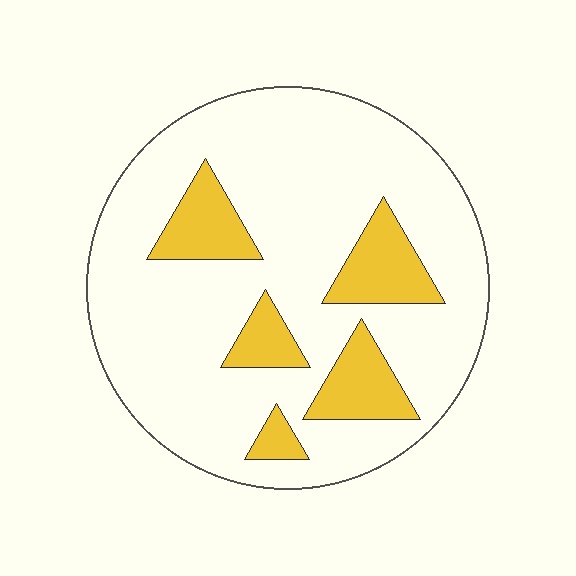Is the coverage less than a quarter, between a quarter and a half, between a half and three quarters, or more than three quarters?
Less than a quarter.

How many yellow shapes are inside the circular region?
5.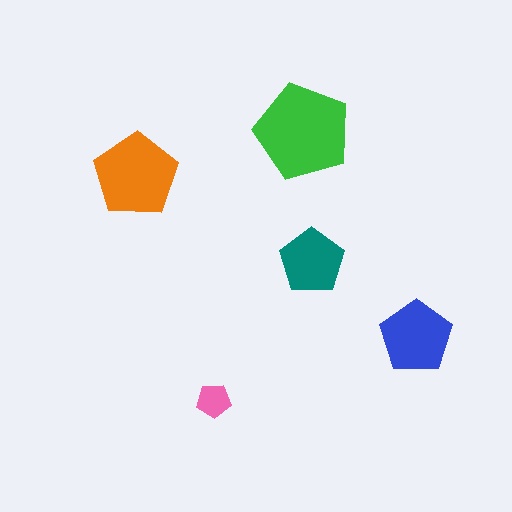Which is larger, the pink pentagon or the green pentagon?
The green one.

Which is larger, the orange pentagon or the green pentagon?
The green one.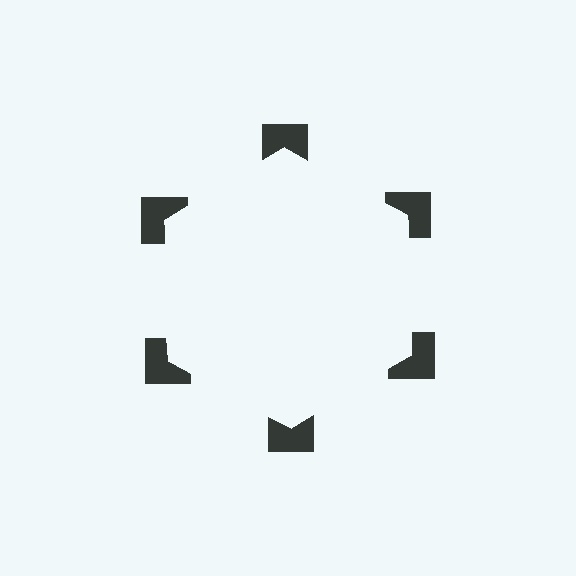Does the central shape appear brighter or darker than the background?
It typically appears slightly brighter than the background, even though no actual brightness change is drawn.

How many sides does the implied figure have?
6 sides.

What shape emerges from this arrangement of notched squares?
An illusory hexagon — its edges are inferred from the aligned wedge cuts in the notched squares, not physically drawn.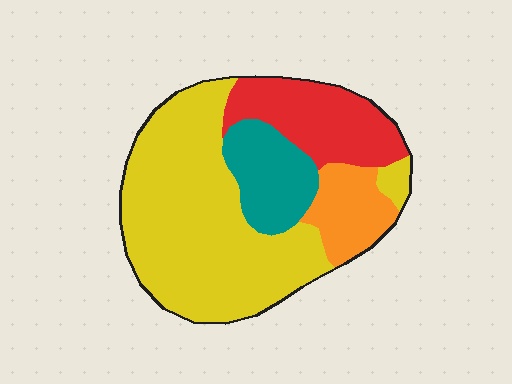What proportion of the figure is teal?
Teal takes up less than a quarter of the figure.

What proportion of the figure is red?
Red takes up less than a quarter of the figure.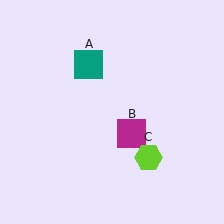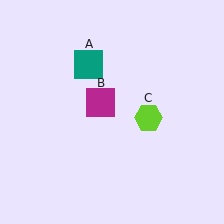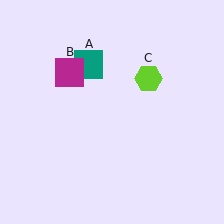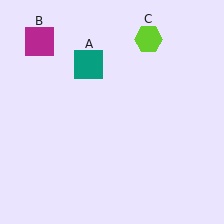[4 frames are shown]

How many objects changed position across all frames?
2 objects changed position: magenta square (object B), lime hexagon (object C).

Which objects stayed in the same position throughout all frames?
Teal square (object A) remained stationary.